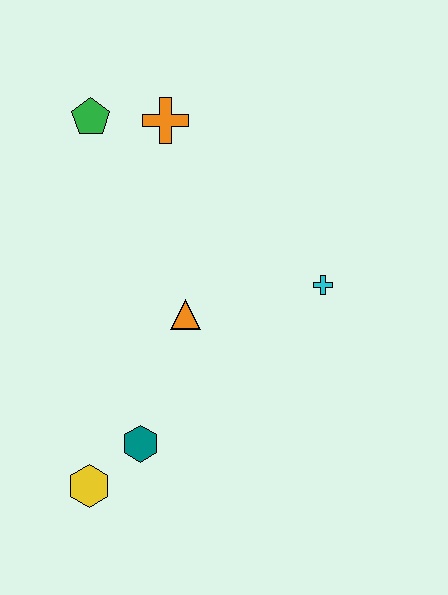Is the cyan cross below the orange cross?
Yes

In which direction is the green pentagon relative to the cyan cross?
The green pentagon is to the left of the cyan cross.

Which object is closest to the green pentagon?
The orange cross is closest to the green pentagon.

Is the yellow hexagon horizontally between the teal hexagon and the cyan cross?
No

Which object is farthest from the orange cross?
The yellow hexagon is farthest from the orange cross.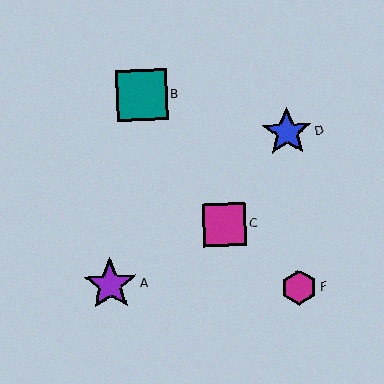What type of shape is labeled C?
Shape C is a magenta square.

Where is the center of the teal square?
The center of the teal square is at (142, 95).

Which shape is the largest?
The purple star (labeled A) is the largest.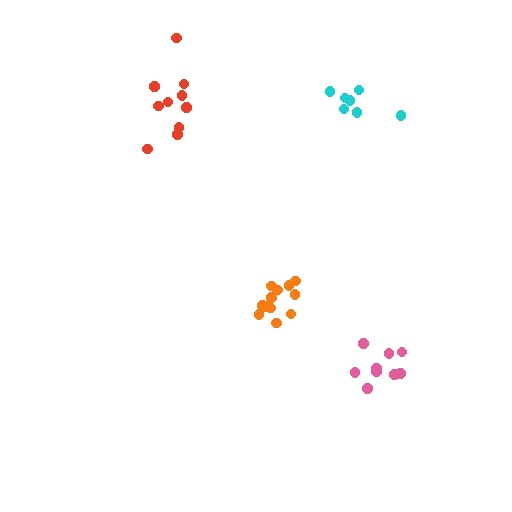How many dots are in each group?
Group 1: 9 dots, Group 2: 12 dots, Group 3: 7 dots, Group 4: 10 dots (38 total).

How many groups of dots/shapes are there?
There are 4 groups.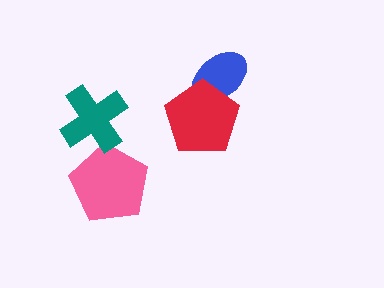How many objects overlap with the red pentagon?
1 object overlaps with the red pentagon.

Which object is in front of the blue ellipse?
The red pentagon is in front of the blue ellipse.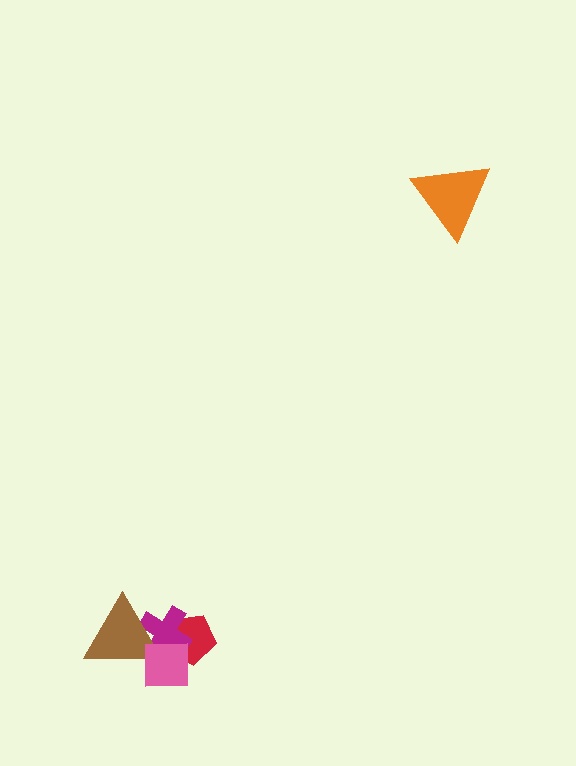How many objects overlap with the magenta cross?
3 objects overlap with the magenta cross.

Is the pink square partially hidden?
No, no other shape covers it.